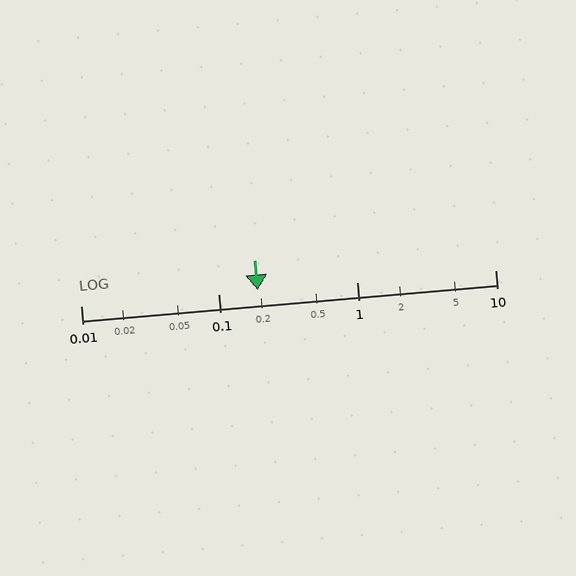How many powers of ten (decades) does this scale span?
The scale spans 3 decades, from 0.01 to 10.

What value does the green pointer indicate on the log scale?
The pointer indicates approximately 0.19.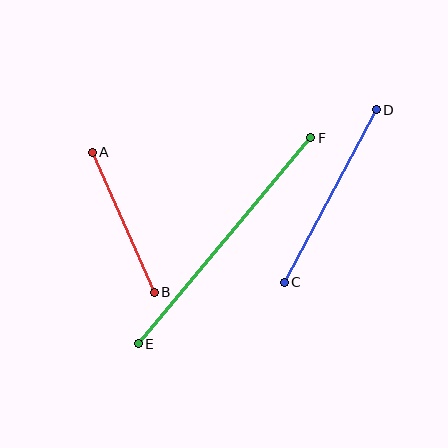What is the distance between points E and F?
The distance is approximately 269 pixels.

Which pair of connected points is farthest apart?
Points E and F are farthest apart.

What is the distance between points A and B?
The distance is approximately 153 pixels.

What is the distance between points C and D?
The distance is approximately 195 pixels.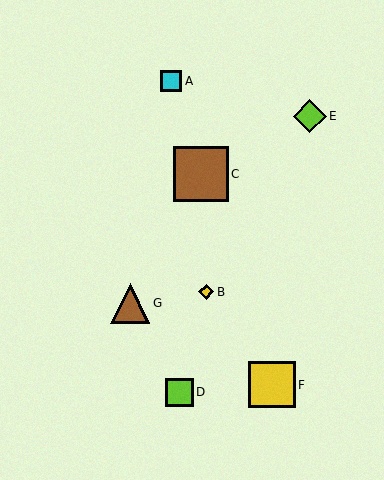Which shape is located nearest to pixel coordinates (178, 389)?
The lime square (labeled D) at (179, 392) is nearest to that location.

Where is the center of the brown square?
The center of the brown square is at (201, 174).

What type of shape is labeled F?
Shape F is a yellow square.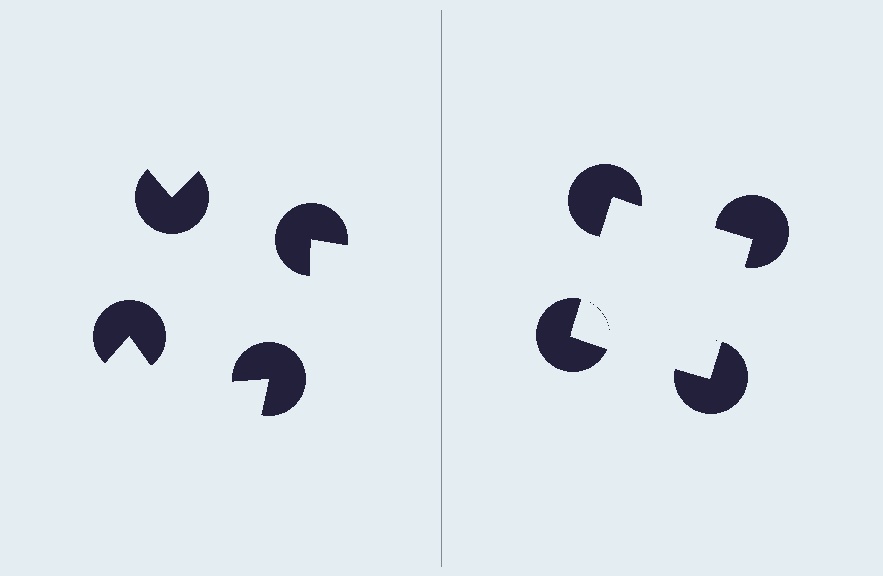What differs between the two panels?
The pac-man discs are positioned identically on both sides; only the wedge orientations differ. On the right they align to a square; on the left they are misaligned.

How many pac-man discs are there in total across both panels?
8 — 4 on each side.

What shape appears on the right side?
An illusory square.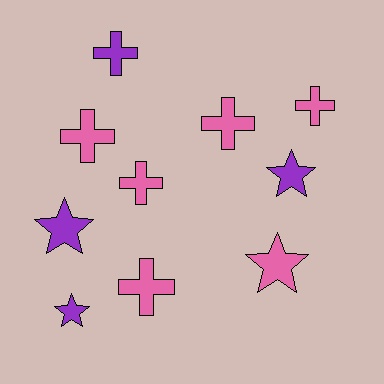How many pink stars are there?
There is 1 pink star.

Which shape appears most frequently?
Cross, with 6 objects.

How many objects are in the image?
There are 10 objects.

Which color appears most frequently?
Pink, with 6 objects.